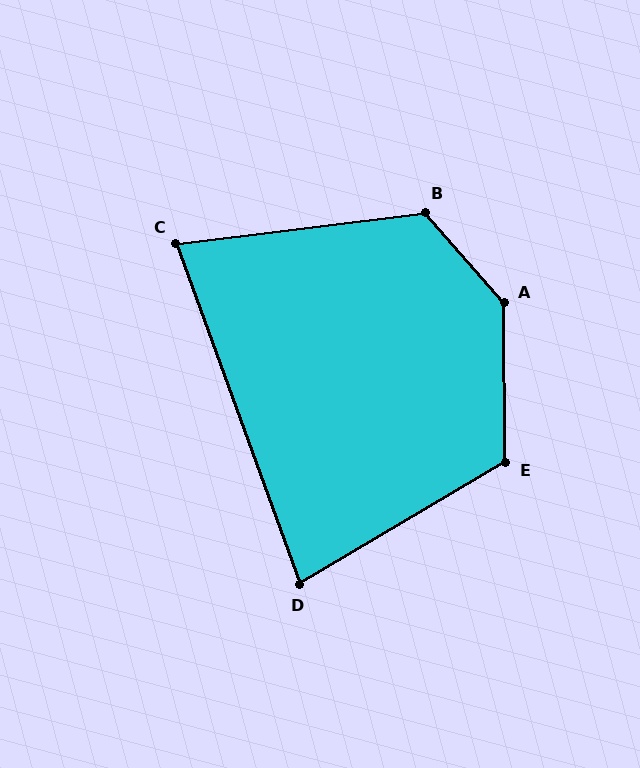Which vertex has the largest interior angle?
A, at approximately 139 degrees.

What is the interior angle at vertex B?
Approximately 124 degrees (obtuse).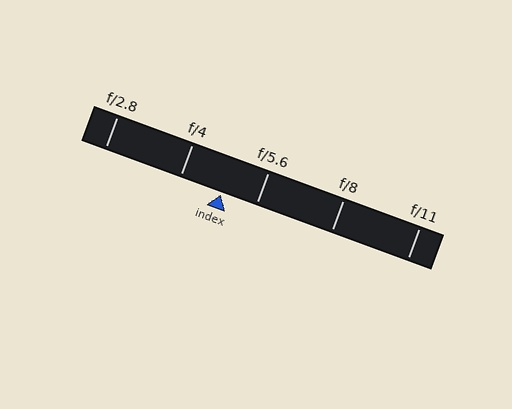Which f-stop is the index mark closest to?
The index mark is closest to f/5.6.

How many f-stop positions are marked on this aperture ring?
There are 5 f-stop positions marked.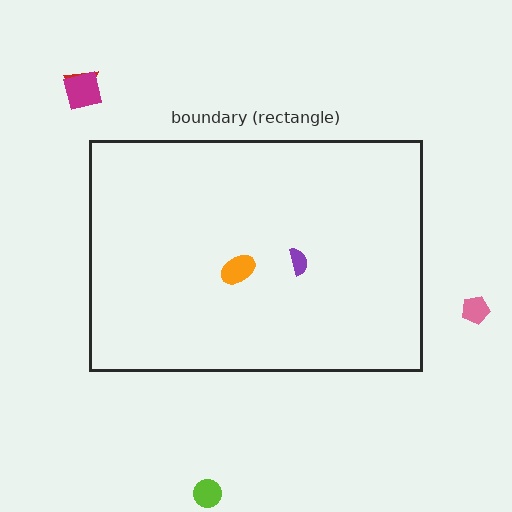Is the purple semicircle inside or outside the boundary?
Inside.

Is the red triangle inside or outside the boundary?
Outside.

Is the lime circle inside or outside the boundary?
Outside.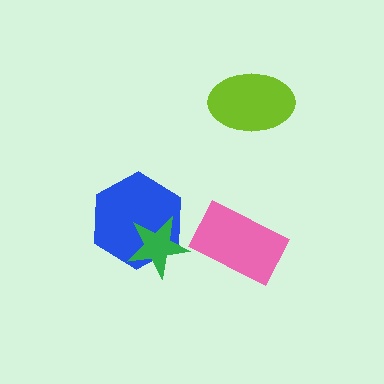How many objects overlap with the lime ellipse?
0 objects overlap with the lime ellipse.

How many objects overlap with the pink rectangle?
0 objects overlap with the pink rectangle.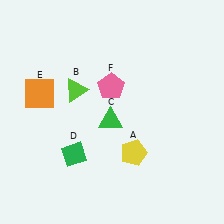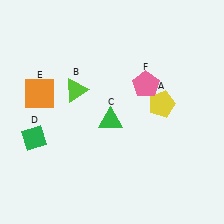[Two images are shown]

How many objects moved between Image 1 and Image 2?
3 objects moved between the two images.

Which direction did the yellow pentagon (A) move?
The yellow pentagon (A) moved up.